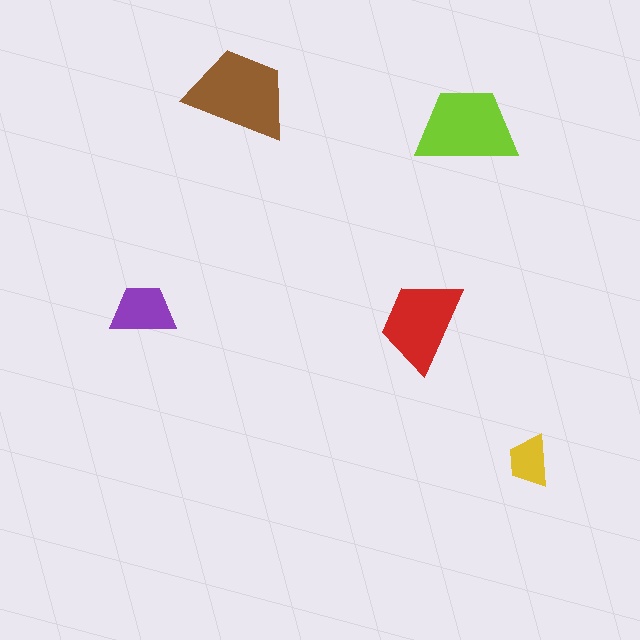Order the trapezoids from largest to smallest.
the brown one, the lime one, the red one, the purple one, the yellow one.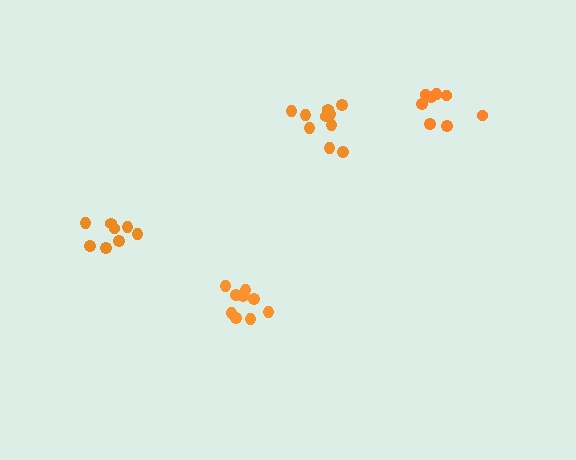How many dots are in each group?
Group 1: 8 dots, Group 2: 8 dots, Group 3: 10 dots, Group 4: 9 dots (35 total).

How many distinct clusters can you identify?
There are 4 distinct clusters.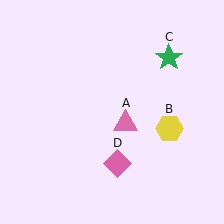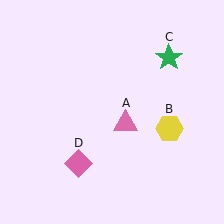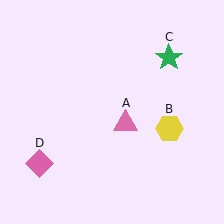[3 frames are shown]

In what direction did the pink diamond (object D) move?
The pink diamond (object D) moved left.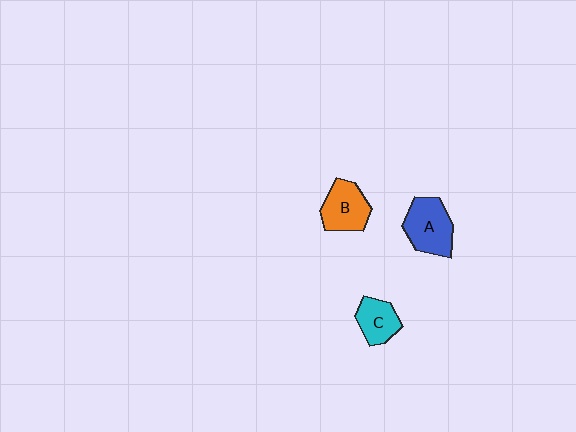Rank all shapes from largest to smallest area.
From largest to smallest: A (blue), B (orange), C (cyan).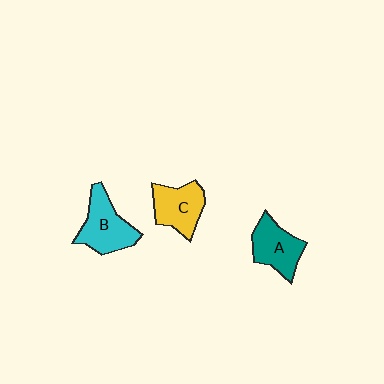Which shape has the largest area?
Shape B (cyan).